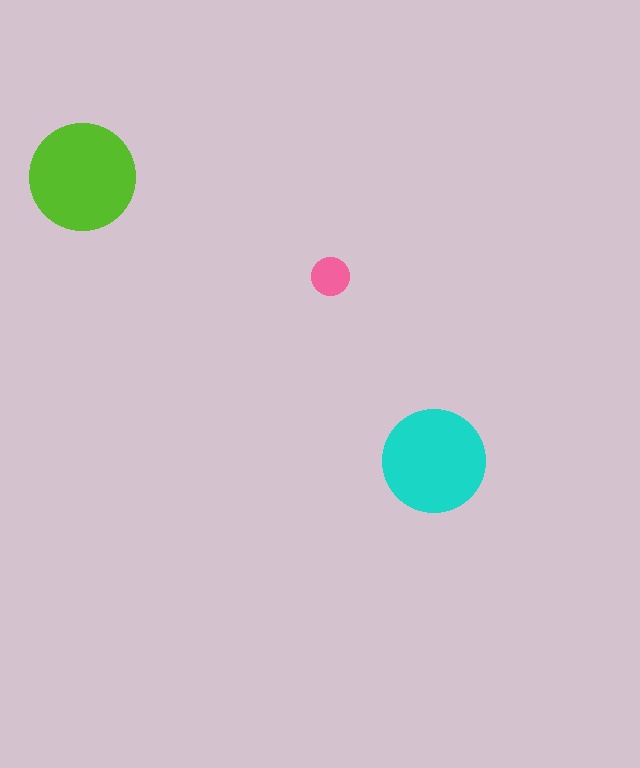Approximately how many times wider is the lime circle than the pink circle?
About 3 times wider.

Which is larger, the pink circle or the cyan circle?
The cyan one.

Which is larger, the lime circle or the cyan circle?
The lime one.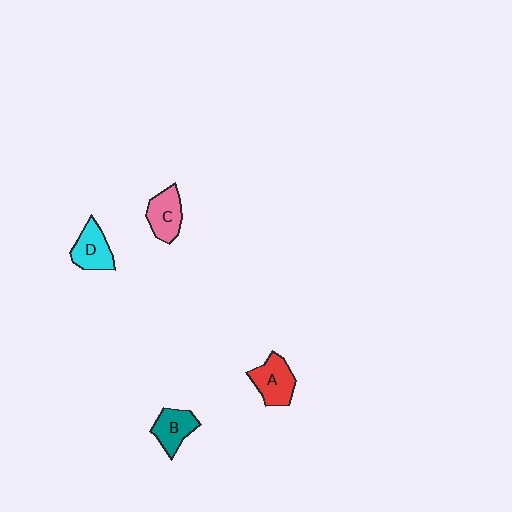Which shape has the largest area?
Shape A (red).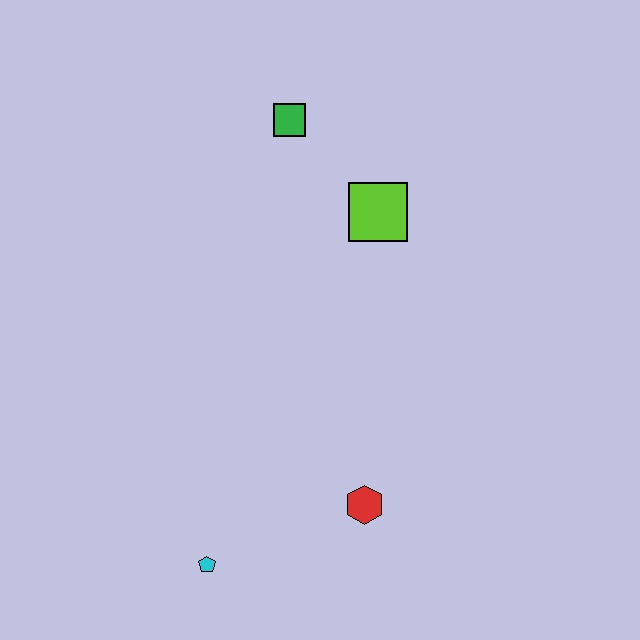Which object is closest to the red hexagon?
The cyan pentagon is closest to the red hexagon.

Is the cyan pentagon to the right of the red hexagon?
No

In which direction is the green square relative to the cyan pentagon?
The green square is above the cyan pentagon.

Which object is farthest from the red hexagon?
The green square is farthest from the red hexagon.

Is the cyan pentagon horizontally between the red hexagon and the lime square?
No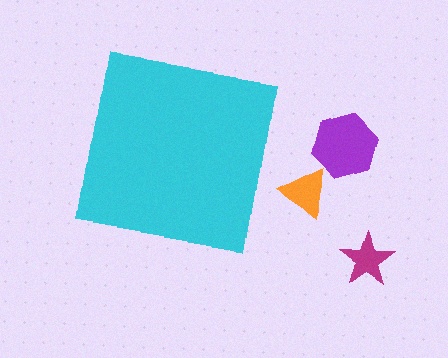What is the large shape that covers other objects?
A cyan square.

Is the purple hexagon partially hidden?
No, the purple hexagon is fully visible.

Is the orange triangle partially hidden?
No, the orange triangle is fully visible.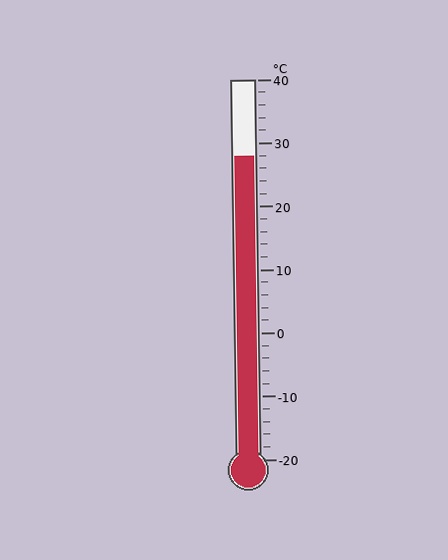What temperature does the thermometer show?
The thermometer shows approximately 28°C.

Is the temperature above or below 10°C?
The temperature is above 10°C.